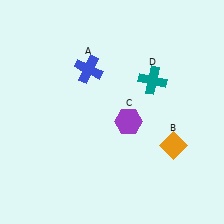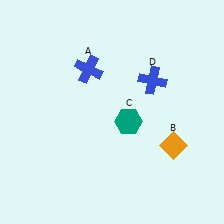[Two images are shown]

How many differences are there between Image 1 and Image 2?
There are 2 differences between the two images.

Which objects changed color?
C changed from purple to teal. D changed from teal to blue.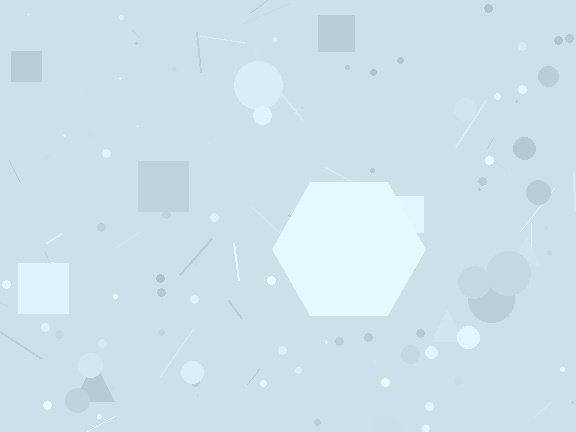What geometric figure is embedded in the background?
A hexagon is embedded in the background.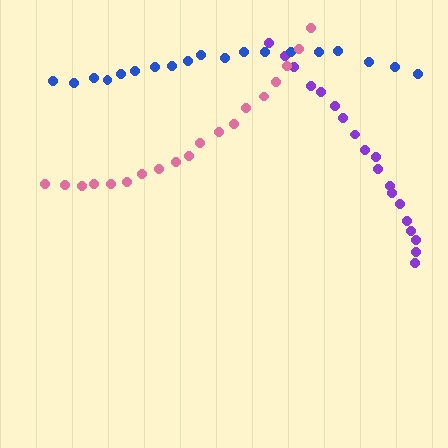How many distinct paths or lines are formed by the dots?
There are 3 distinct paths.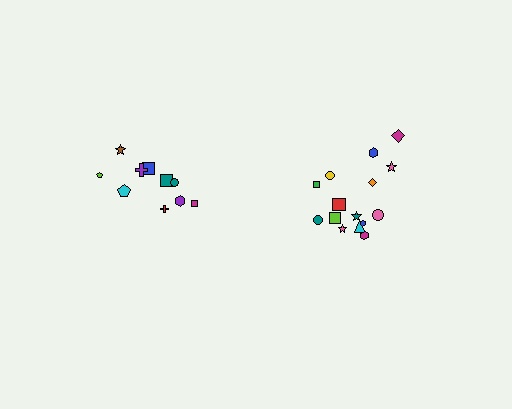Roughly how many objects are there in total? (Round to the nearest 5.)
Roughly 25 objects in total.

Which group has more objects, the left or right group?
The right group.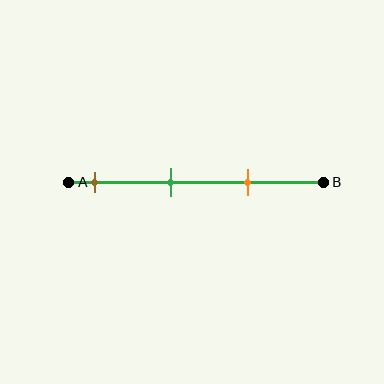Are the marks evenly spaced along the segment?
Yes, the marks are approximately evenly spaced.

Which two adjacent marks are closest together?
The green and orange marks are the closest adjacent pair.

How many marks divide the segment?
There are 3 marks dividing the segment.